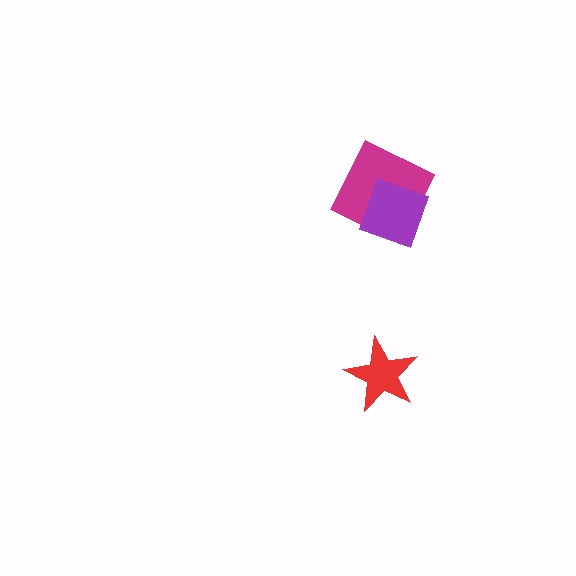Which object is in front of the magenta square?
The purple diamond is in front of the magenta square.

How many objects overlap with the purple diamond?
1 object overlaps with the purple diamond.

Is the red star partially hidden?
No, no other shape covers it.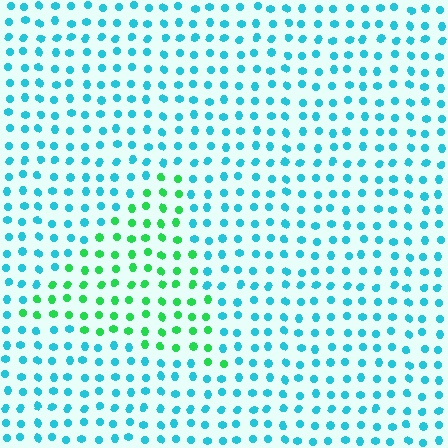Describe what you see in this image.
The image is filled with small cyan elements in a uniform arrangement. A triangle-shaped region is visible where the elements are tinted to a slightly different hue, forming a subtle color boundary.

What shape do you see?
I see a triangle.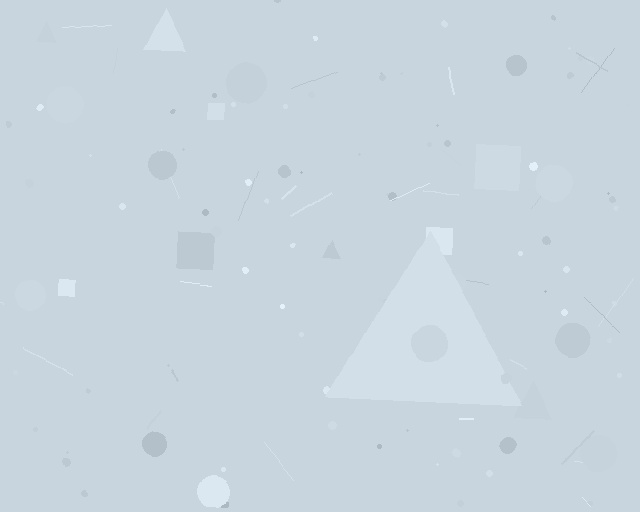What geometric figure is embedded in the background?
A triangle is embedded in the background.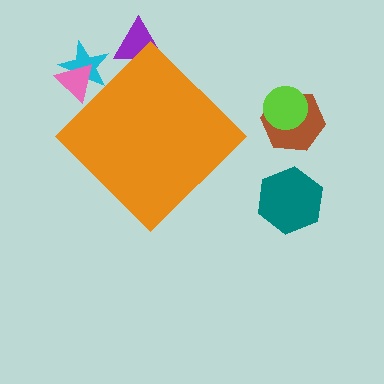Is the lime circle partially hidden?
No, the lime circle is fully visible.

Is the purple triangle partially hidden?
Yes, the purple triangle is partially hidden behind the orange diamond.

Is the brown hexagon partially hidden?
No, the brown hexagon is fully visible.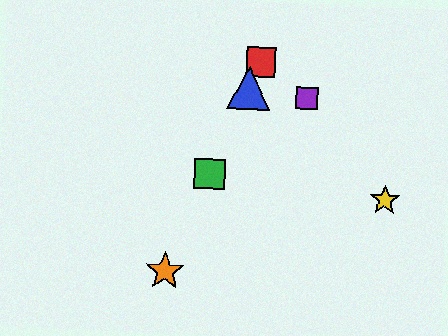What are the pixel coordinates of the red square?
The red square is at (261, 62).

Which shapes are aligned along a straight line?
The red square, the blue triangle, the green square, the orange star are aligned along a straight line.